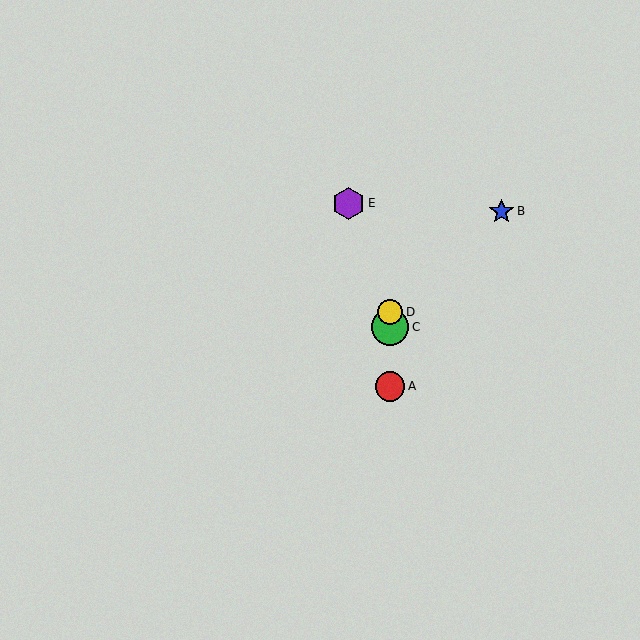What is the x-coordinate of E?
Object E is at x≈349.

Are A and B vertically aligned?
No, A is at x≈390 and B is at x≈501.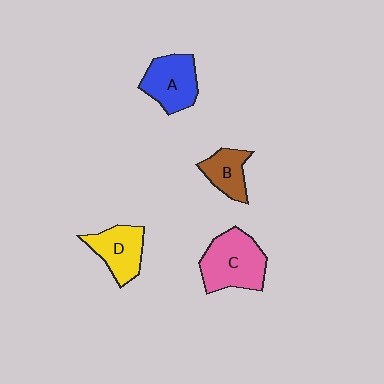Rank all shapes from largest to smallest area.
From largest to smallest: C (pink), A (blue), D (yellow), B (brown).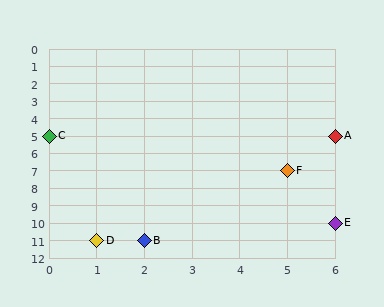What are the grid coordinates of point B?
Point B is at grid coordinates (2, 11).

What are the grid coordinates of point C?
Point C is at grid coordinates (0, 5).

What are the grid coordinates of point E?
Point E is at grid coordinates (6, 10).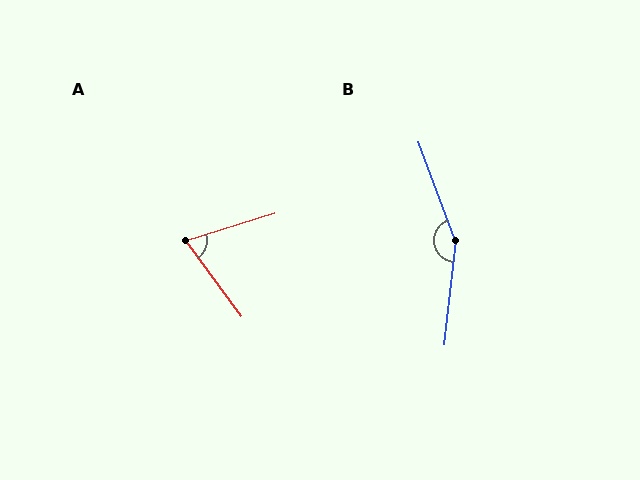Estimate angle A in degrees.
Approximately 70 degrees.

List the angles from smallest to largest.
A (70°), B (153°).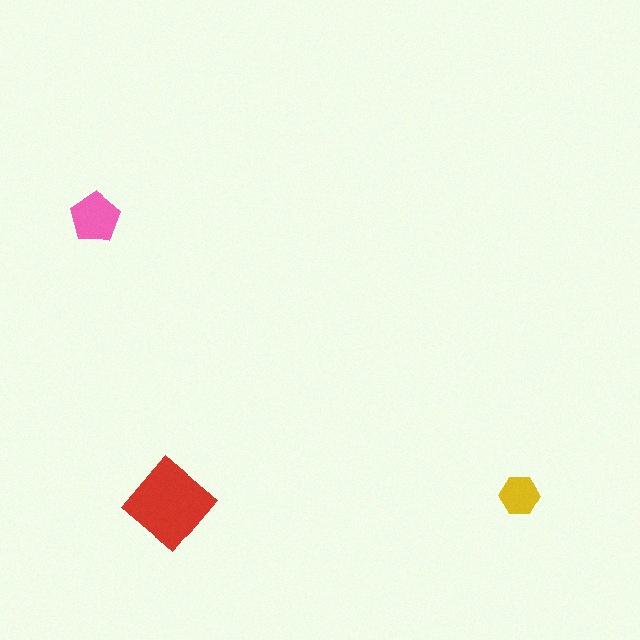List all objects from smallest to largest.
The yellow hexagon, the pink pentagon, the red diamond.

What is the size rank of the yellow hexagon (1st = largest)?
3rd.